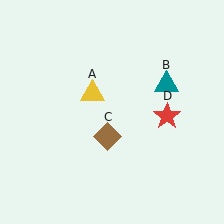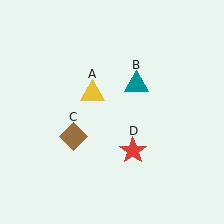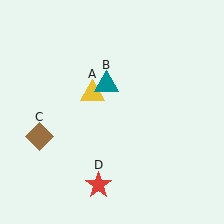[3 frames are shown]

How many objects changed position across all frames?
3 objects changed position: teal triangle (object B), brown diamond (object C), red star (object D).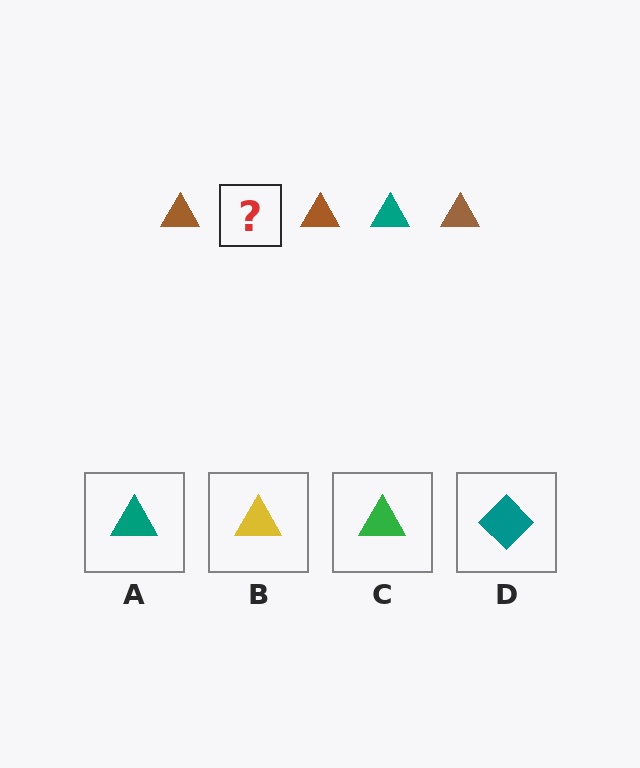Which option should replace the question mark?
Option A.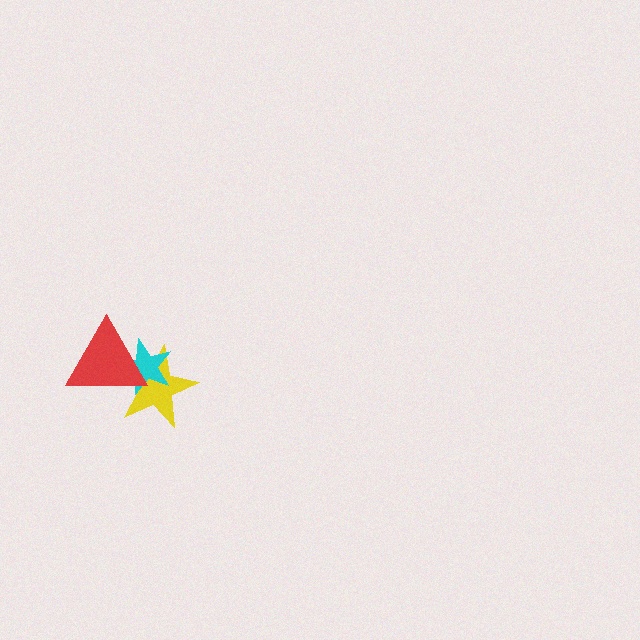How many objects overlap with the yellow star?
2 objects overlap with the yellow star.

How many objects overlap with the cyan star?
2 objects overlap with the cyan star.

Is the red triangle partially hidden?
No, no other shape covers it.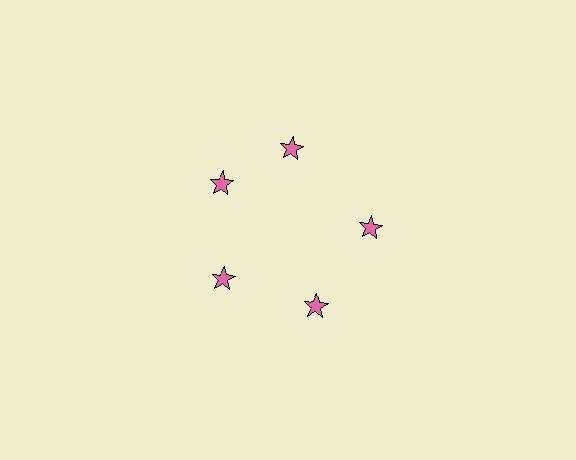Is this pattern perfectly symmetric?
No. The 5 pink stars are arranged in a ring, but one element near the 1 o'clock position is rotated out of alignment along the ring, breaking the 5-fold rotational symmetry.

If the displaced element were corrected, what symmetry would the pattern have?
It would have 5-fold rotational symmetry — the pattern would map onto itself every 72 degrees.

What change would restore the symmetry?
The symmetry would be restored by rotating it back into even spacing with its neighbors so that all 5 stars sit at equal angles and equal distance from the center.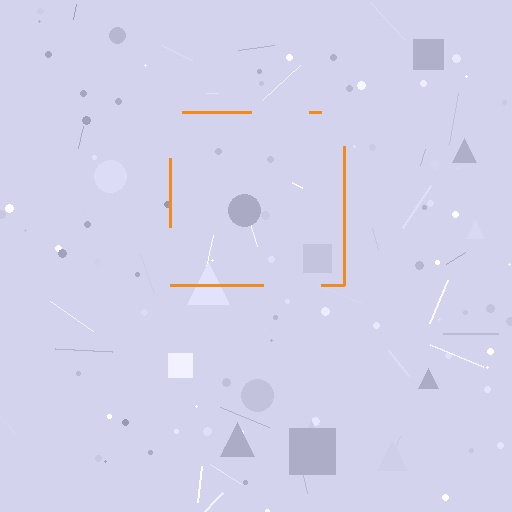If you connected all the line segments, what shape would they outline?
They would outline a square.